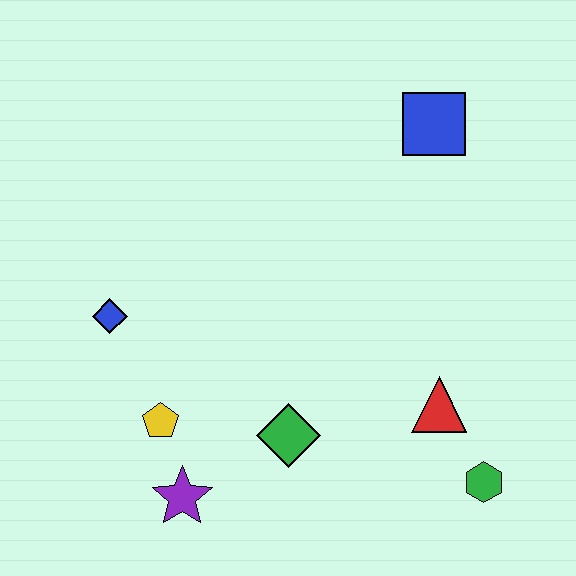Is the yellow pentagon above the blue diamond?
No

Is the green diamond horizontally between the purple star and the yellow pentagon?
No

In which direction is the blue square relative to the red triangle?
The blue square is above the red triangle.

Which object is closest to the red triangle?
The green hexagon is closest to the red triangle.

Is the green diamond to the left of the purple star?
No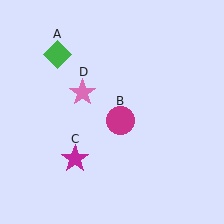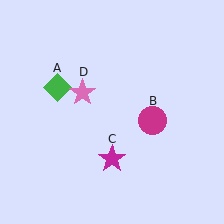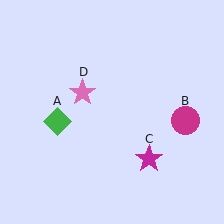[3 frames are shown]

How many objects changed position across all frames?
3 objects changed position: green diamond (object A), magenta circle (object B), magenta star (object C).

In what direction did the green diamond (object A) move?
The green diamond (object A) moved down.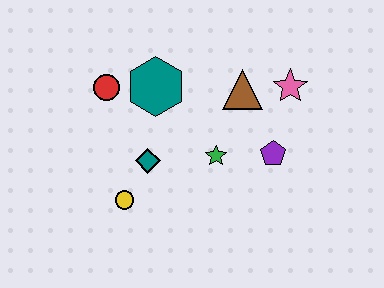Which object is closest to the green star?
The purple pentagon is closest to the green star.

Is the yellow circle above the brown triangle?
No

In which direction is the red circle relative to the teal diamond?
The red circle is above the teal diamond.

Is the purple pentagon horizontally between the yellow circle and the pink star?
Yes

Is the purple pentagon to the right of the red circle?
Yes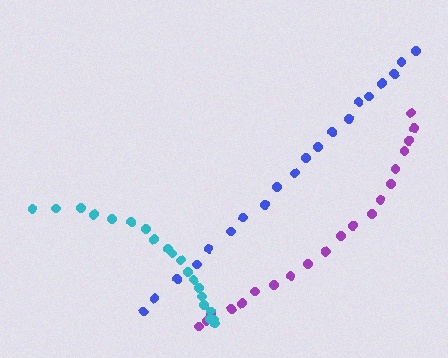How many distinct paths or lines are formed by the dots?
There are 3 distinct paths.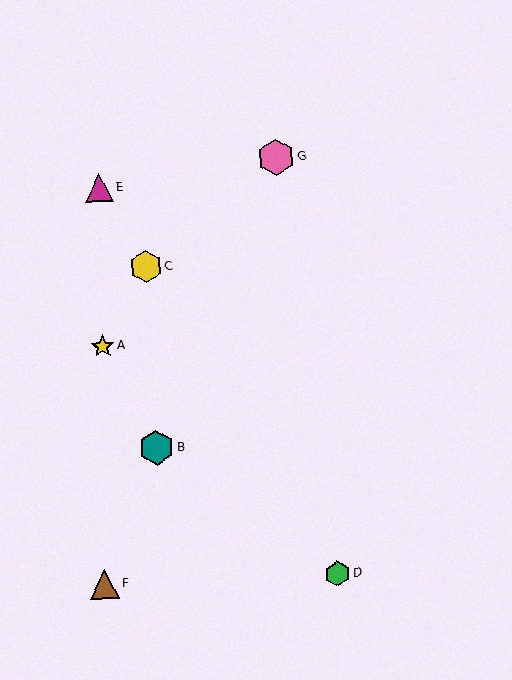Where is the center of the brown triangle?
The center of the brown triangle is at (104, 584).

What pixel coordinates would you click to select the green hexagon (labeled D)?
Click at (337, 574) to select the green hexagon D.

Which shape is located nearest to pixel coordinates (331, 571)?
The green hexagon (labeled D) at (337, 574) is nearest to that location.